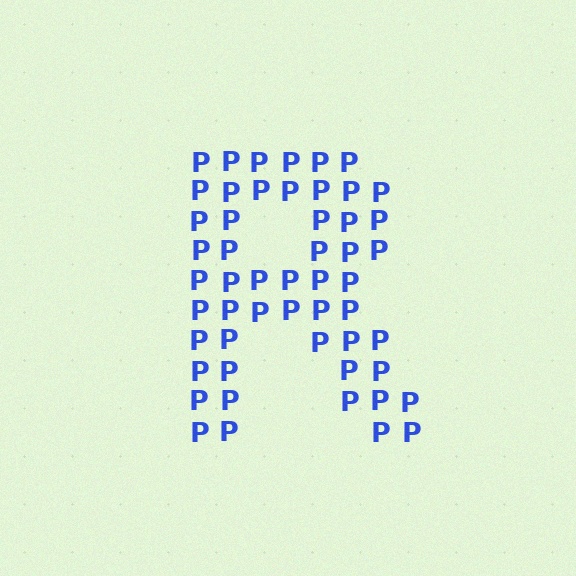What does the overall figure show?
The overall figure shows the letter R.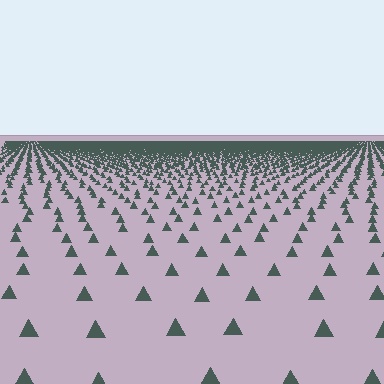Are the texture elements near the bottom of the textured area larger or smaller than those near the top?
Larger. Near the bottom, elements are closer to the viewer and appear at a bigger on-screen size.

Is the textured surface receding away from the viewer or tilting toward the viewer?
The surface is receding away from the viewer. Texture elements get smaller and denser toward the top.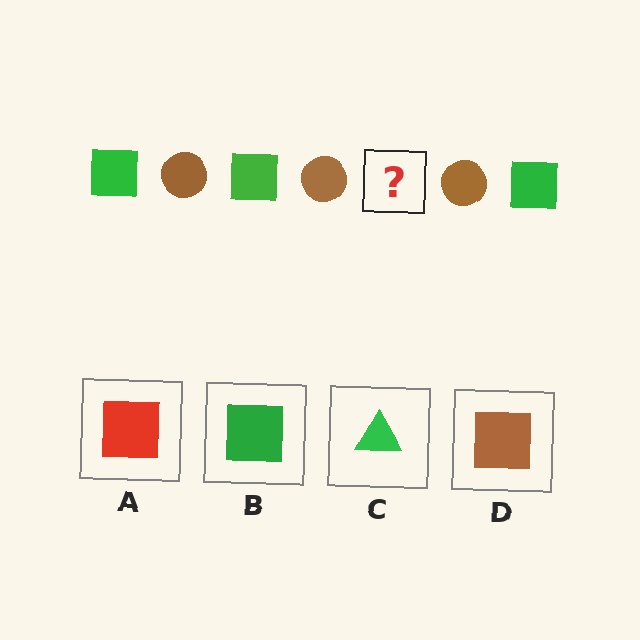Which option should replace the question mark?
Option B.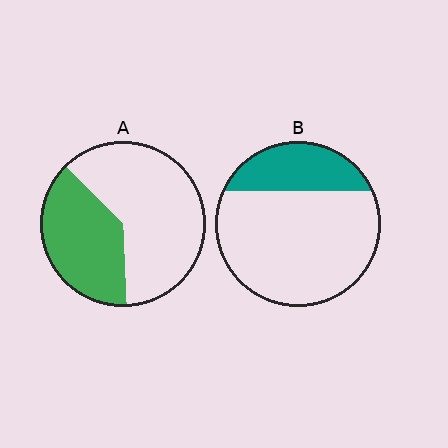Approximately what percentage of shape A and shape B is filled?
A is approximately 40% and B is approximately 25%.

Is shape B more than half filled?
No.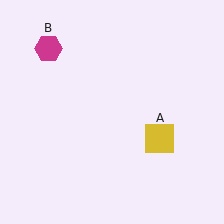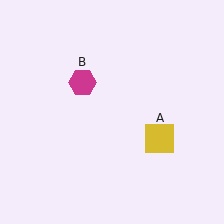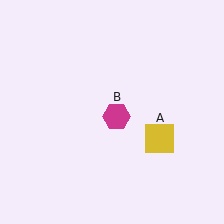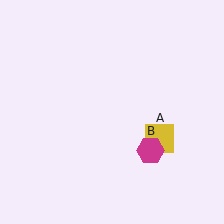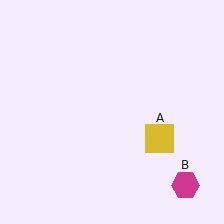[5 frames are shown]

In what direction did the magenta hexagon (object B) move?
The magenta hexagon (object B) moved down and to the right.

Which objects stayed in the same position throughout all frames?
Yellow square (object A) remained stationary.